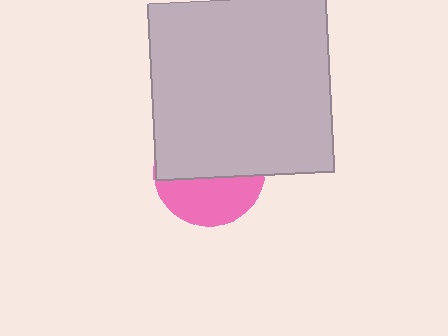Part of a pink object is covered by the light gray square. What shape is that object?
It is a circle.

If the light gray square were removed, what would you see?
You would see the complete pink circle.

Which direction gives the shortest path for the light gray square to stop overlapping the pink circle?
Moving up gives the shortest separation.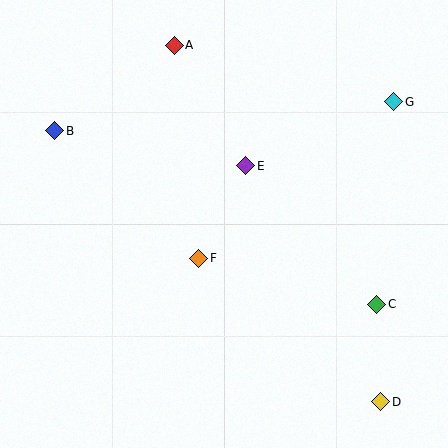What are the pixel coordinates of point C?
Point C is at (377, 304).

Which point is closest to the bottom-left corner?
Point F is closest to the bottom-left corner.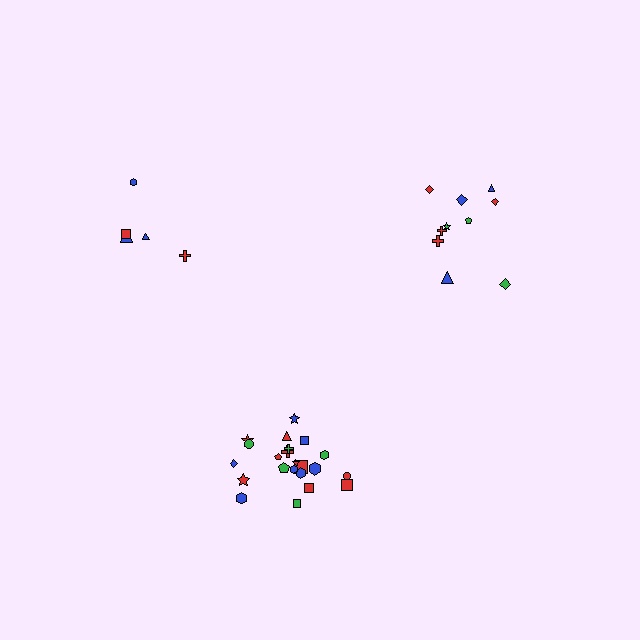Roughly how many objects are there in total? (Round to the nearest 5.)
Roughly 35 objects in total.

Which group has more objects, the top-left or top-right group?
The top-right group.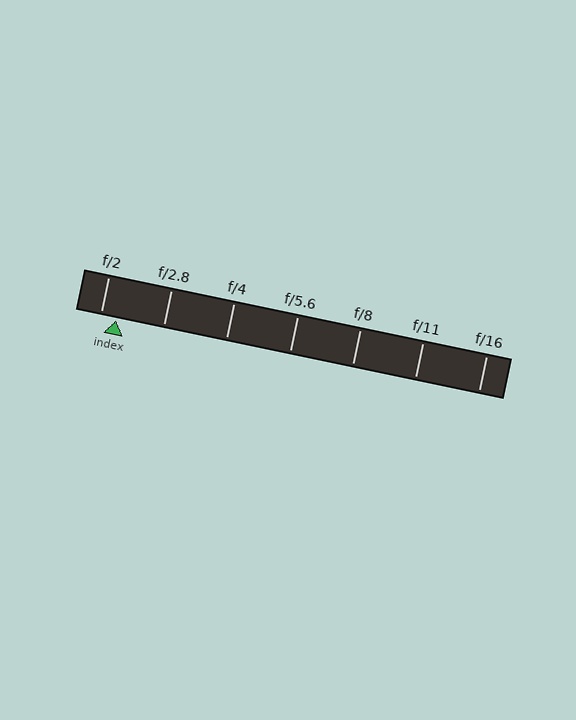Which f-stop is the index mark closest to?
The index mark is closest to f/2.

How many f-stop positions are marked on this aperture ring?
There are 7 f-stop positions marked.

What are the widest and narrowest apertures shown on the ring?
The widest aperture shown is f/2 and the narrowest is f/16.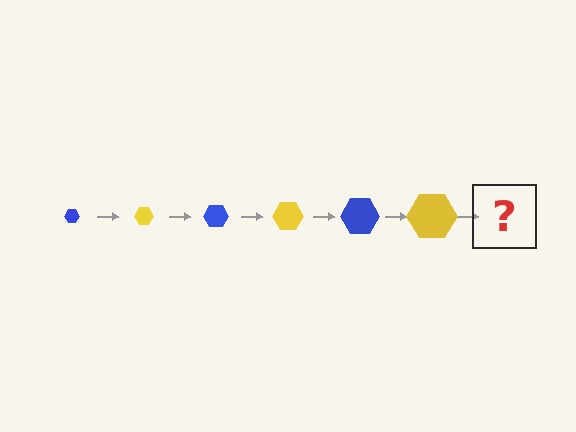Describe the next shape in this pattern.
It should be a blue hexagon, larger than the previous one.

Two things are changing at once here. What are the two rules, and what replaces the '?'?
The two rules are that the hexagon grows larger each step and the color cycles through blue and yellow. The '?' should be a blue hexagon, larger than the previous one.